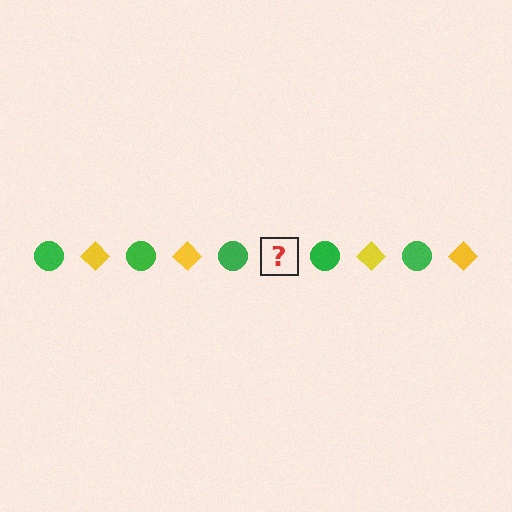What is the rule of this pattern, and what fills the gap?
The rule is that the pattern alternates between green circle and yellow diamond. The gap should be filled with a yellow diamond.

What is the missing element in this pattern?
The missing element is a yellow diamond.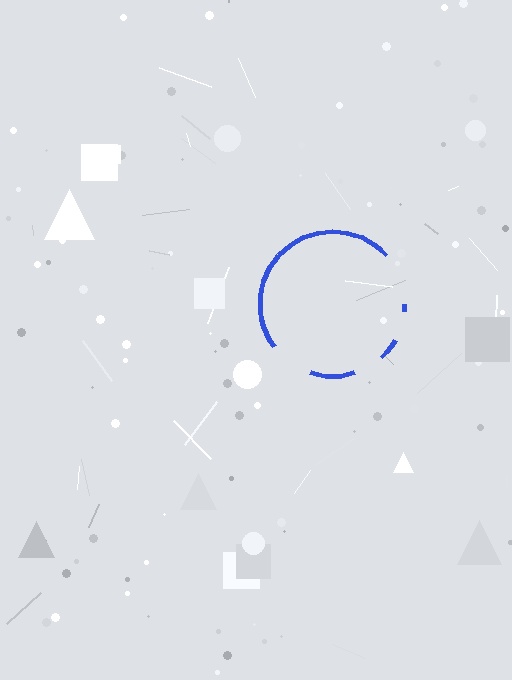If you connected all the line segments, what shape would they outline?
They would outline a circle.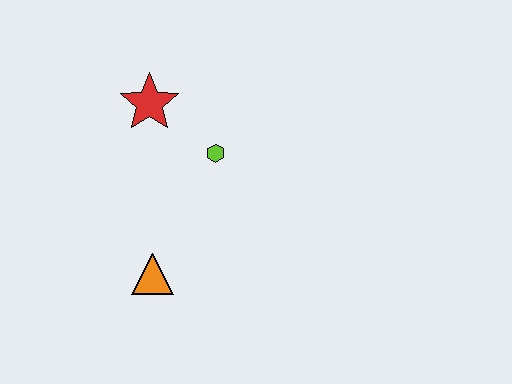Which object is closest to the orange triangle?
The lime hexagon is closest to the orange triangle.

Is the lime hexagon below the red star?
Yes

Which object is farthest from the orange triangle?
The red star is farthest from the orange triangle.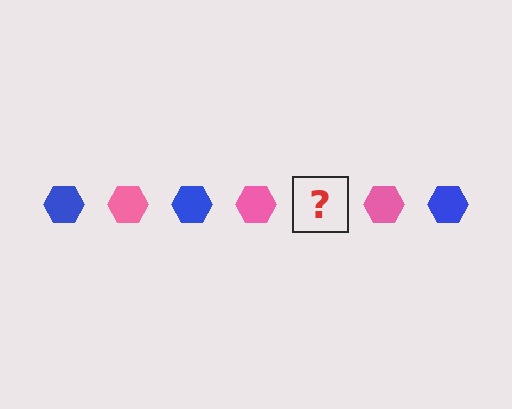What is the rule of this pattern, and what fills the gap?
The rule is that the pattern cycles through blue, pink hexagons. The gap should be filled with a blue hexagon.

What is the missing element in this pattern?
The missing element is a blue hexagon.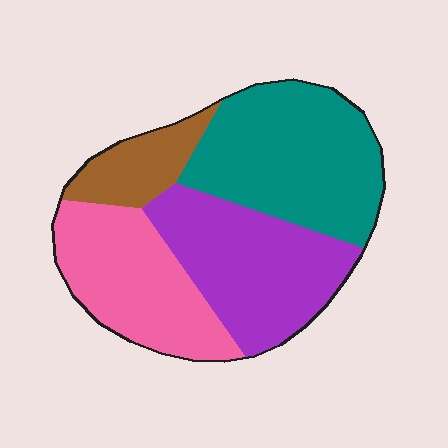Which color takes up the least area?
Brown, at roughly 10%.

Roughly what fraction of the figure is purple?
Purple covers about 30% of the figure.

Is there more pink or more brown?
Pink.